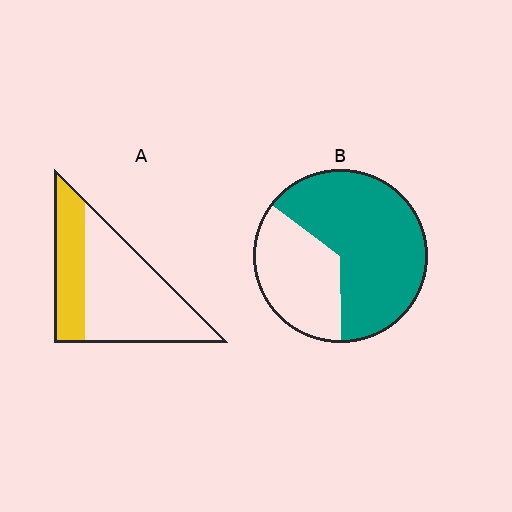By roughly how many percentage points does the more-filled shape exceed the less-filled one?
By roughly 30 percentage points (B over A).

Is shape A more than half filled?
No.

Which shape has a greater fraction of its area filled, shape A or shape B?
Shape B.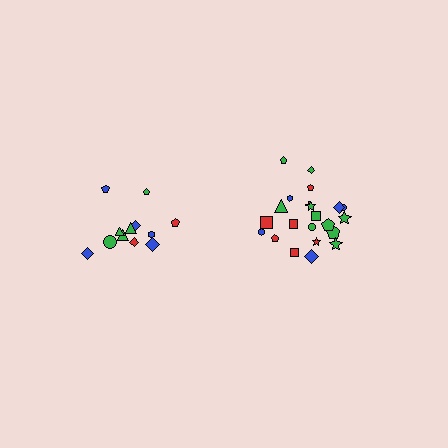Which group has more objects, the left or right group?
The right group.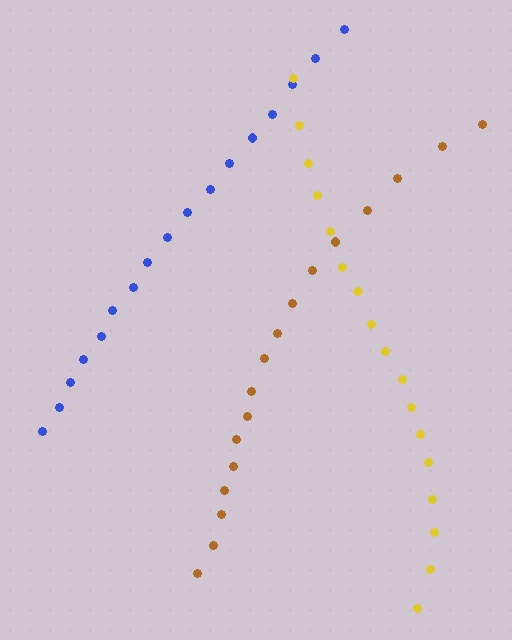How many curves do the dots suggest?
There are 3 distinct paths.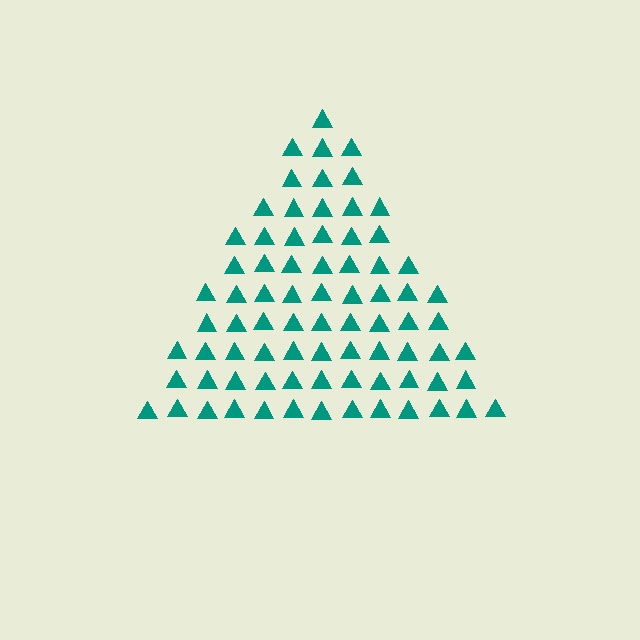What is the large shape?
The large shape is a triangle.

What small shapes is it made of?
It is made of small triangles.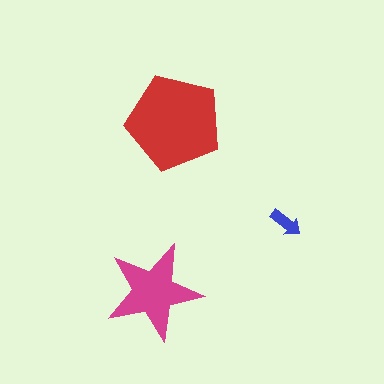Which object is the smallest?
The blue arrow.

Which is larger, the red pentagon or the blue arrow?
The red pentagon.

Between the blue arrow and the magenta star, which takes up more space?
The magenta star.